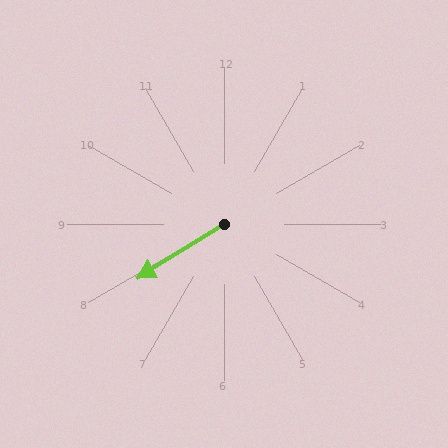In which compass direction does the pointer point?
Southwest.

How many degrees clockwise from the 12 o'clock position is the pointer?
Approximately 238 degrees.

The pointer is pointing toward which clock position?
Roughly 8 o'clock.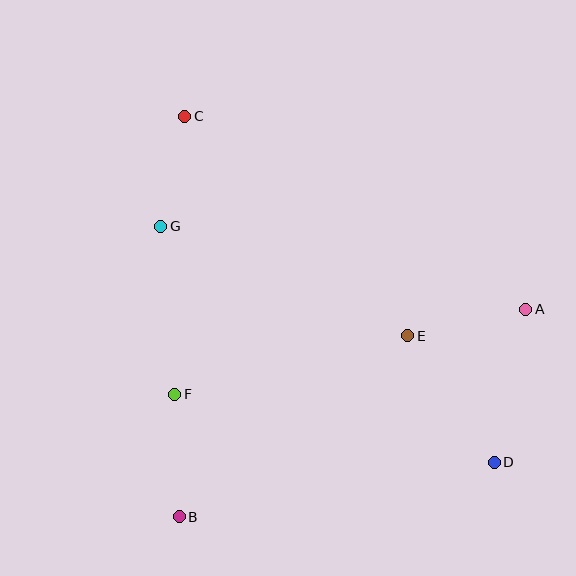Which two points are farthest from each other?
Points C and D are farthest from each other.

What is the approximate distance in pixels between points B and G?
The distance between B and G is approximately 291 pixels.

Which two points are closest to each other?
Points C and G are closest to each other.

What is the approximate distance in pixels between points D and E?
The distance between D and E is approximately 153 pixels.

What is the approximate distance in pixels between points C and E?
The distance between C and E is approximately 313 pixels.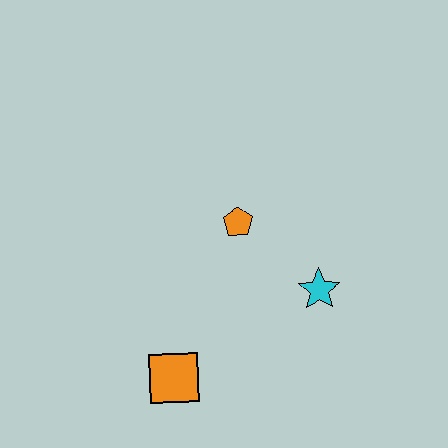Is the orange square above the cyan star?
No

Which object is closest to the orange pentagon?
The cyan star is closest to the orange pentagon.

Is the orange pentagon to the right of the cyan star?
No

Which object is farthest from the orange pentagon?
The orange square is farthest from the orange pentagon.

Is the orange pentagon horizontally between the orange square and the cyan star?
Yes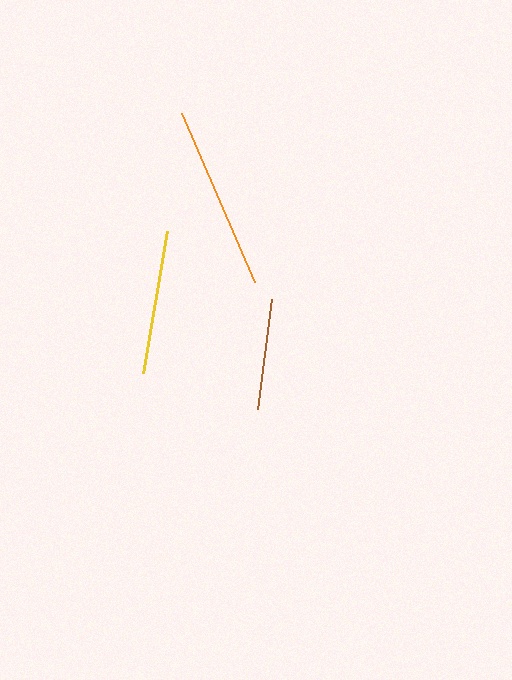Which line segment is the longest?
The orange line is the longest at approximately 185 pixels.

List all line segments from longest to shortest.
From longest to shortest: orange, yellow, brown.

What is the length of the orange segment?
The orange segment is approximately 185 pixels long.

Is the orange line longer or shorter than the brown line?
The orange line is longer than the brown line.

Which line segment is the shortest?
The brown line is the shortest at approximately 111 pixels.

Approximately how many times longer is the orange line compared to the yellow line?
The orange line is approximately 1.3 times the length of the yellow line.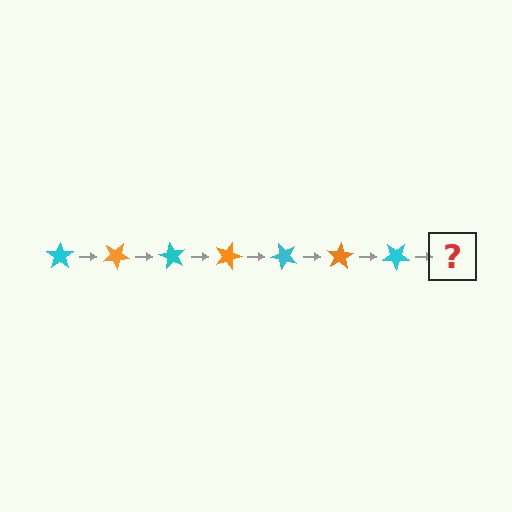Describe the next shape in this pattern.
It should be an orange star, rotated 210 degrees from the start.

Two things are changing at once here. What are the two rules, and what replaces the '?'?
The two rules are that it rotates 30 degrees each step and the color cycles through cyan and orange. The '?' should be an orange star, rotated 210 degrees from the start.